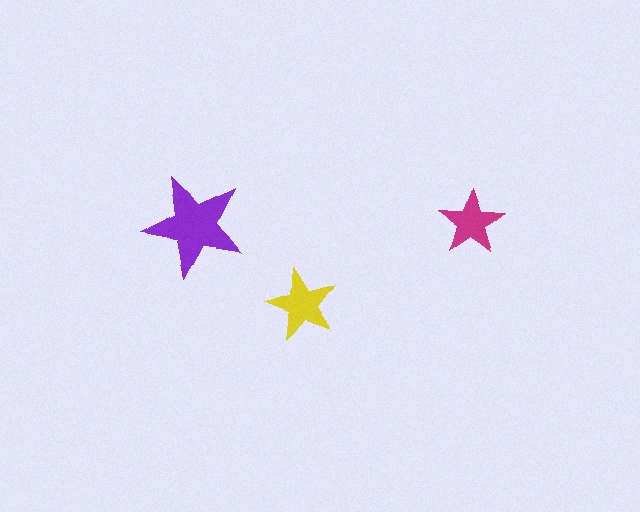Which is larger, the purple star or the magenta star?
The purple one.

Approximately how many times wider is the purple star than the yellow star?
About 1.5 times wider.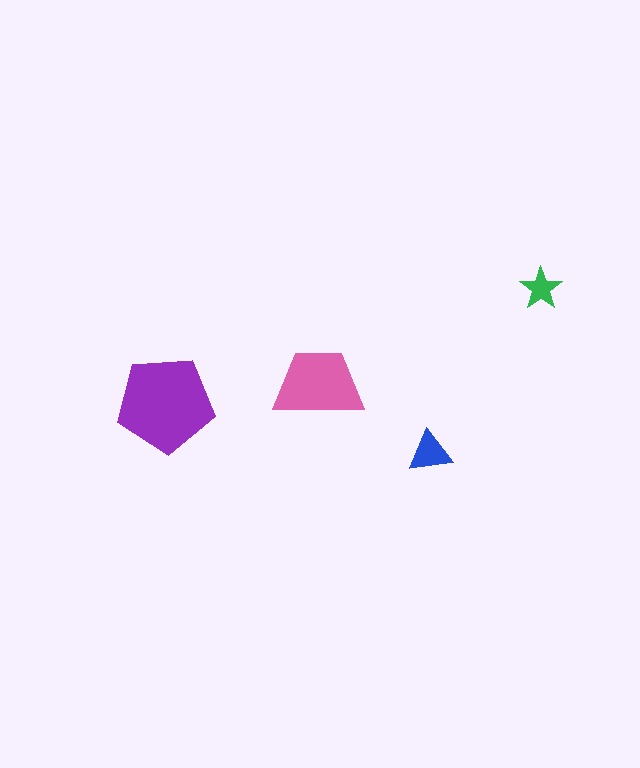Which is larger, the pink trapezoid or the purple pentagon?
The purple pentagon.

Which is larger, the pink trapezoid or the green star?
The pink trapezoid.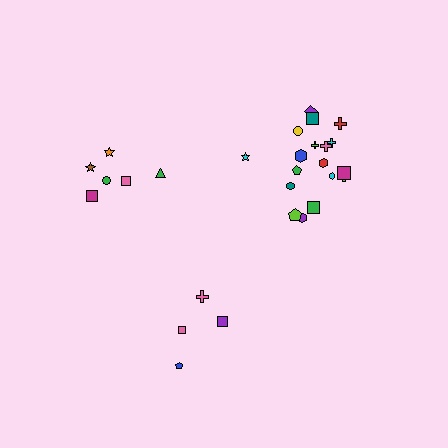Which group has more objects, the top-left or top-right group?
The top-right group.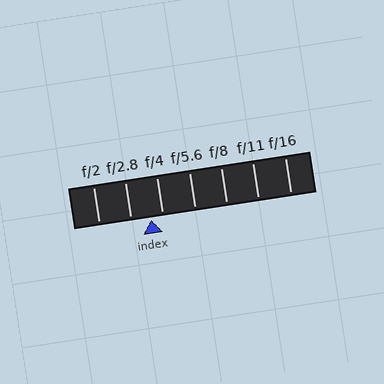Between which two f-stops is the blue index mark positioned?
The index mark is between f/2.8 and f/4.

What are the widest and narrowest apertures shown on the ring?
The widest aperture shown is f/2 and the narrowest is f/16.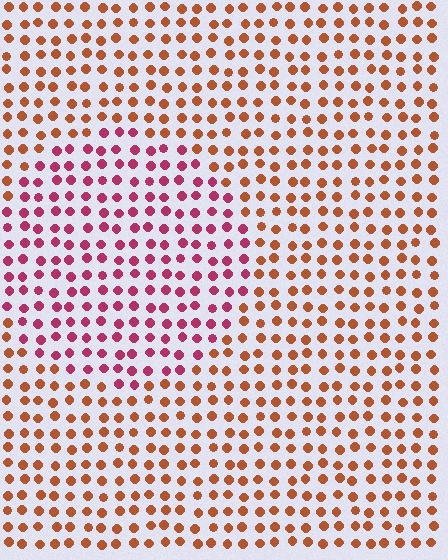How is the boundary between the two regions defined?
The boundary is defined purely by a slight shift in hue (about 44 degrees). Spacing, size, and orientation are identical on both sides.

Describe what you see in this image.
The image is filled with small brown elements in a uniform arrangement. A circle-shaped region is visible where the elements are tinted to a slightly different hue, forming a subtle color boundary.